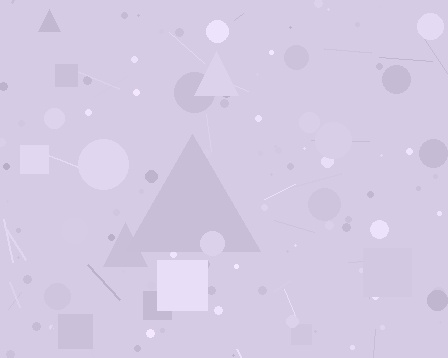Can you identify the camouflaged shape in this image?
The camouflaged shape is a triangle.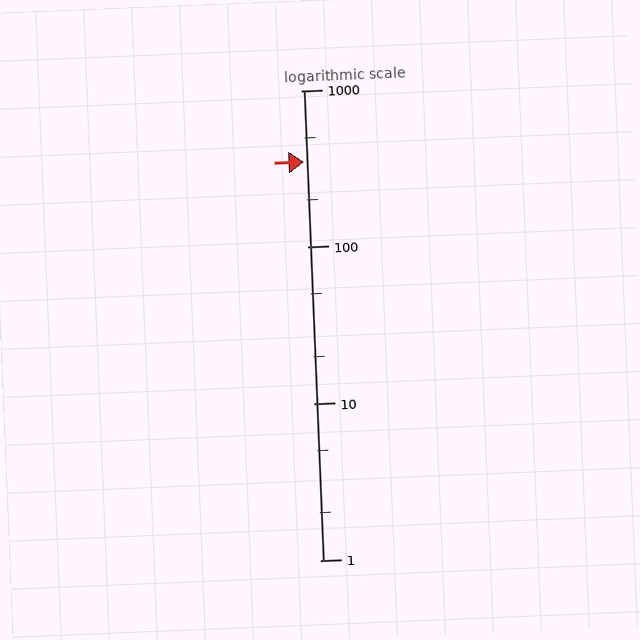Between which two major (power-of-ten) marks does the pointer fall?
The pointer is between 100 and 1000.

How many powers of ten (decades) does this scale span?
The scale spans 3 decades, from 1 to 1000.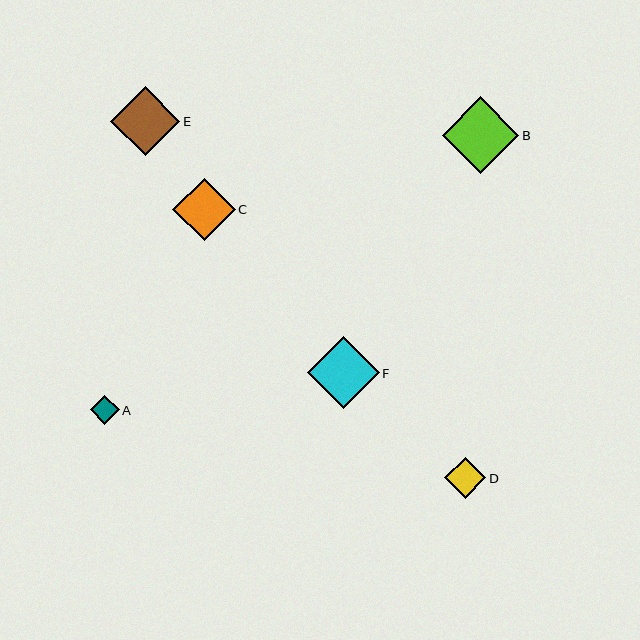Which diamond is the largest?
Diamond B is the largest with a size of approximately 77 pixels.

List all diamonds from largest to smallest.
From largest to smallest: B, F, E, C, D, A.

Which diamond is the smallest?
Diamond A is the smallest with a size of approximately 29 pixels.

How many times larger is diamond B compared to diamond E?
Diamond B is approximately 1.1 times the size of diamond E.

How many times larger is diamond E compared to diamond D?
Diamond E is approximately 1.7 times the size of diamond D.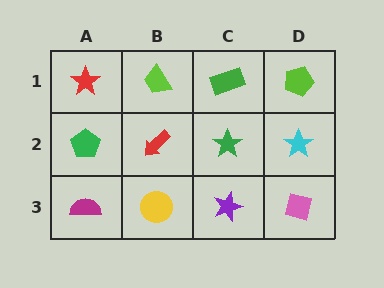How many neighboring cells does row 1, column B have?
3.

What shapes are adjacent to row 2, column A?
A red star (row 1, column A), a magenta semicircle (row 3, column A), a red arrow (row 2, column B).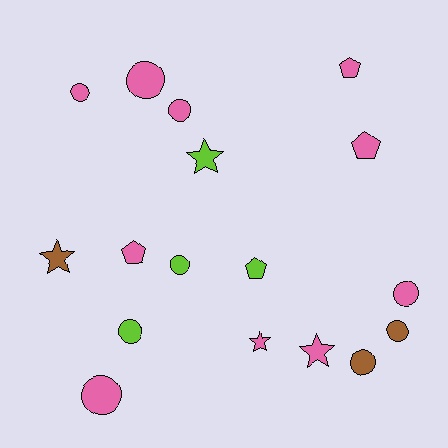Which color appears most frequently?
Pink, with 10 objects.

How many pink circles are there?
There are 5 pink circles.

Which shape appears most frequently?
Circle, with 9 objects.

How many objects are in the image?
There are 17 objects.